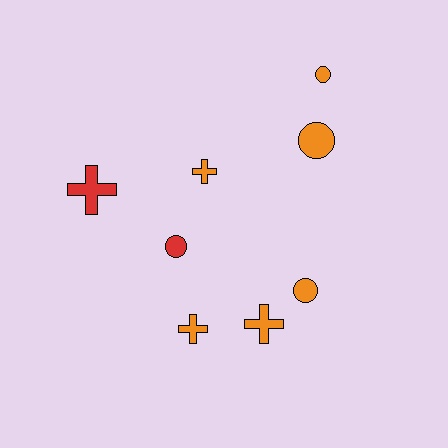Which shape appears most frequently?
Circle, with 4 objects.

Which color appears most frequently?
Orange, with 6 objects.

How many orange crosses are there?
There are 3 orange crosses.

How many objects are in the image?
There are 8 objects.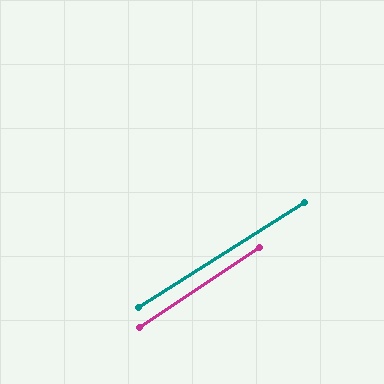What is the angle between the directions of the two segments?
Approximately 1 degree.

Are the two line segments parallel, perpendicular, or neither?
Parallel — their directions differ by only 1.4°.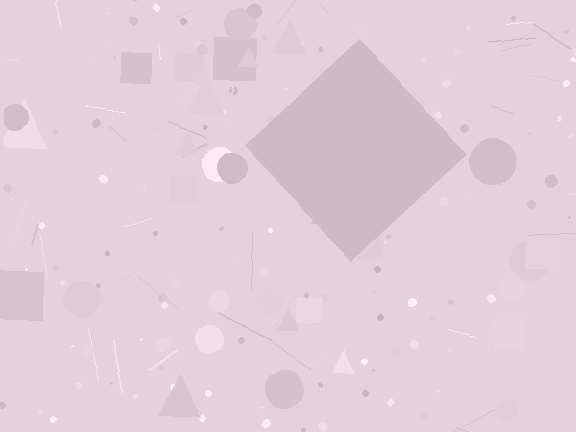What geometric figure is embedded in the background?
A diamond is embedded in the background.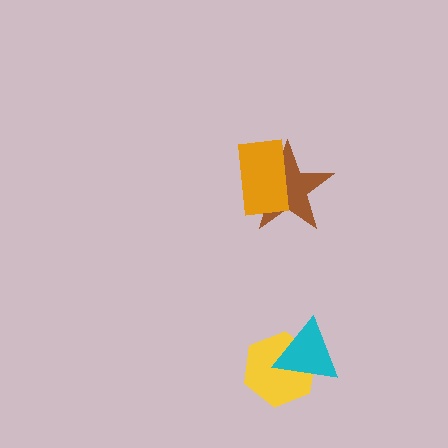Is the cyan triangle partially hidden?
No, no other shape covers it.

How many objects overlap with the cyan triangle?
1 object overlaps with the cyan triangle.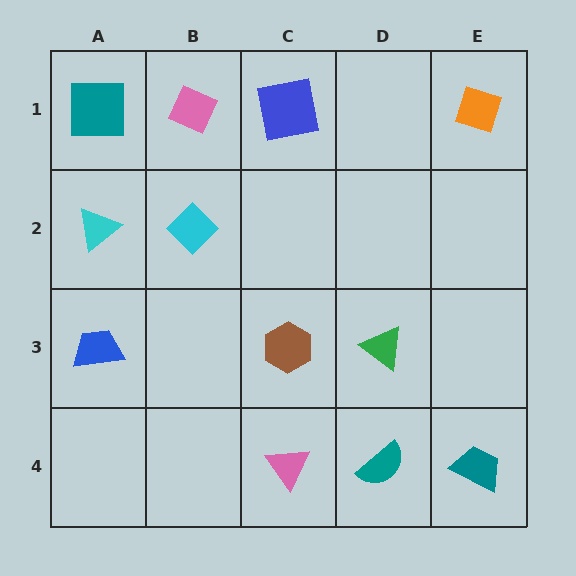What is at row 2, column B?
A cyan diamond.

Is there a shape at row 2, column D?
No, that cell is empty.